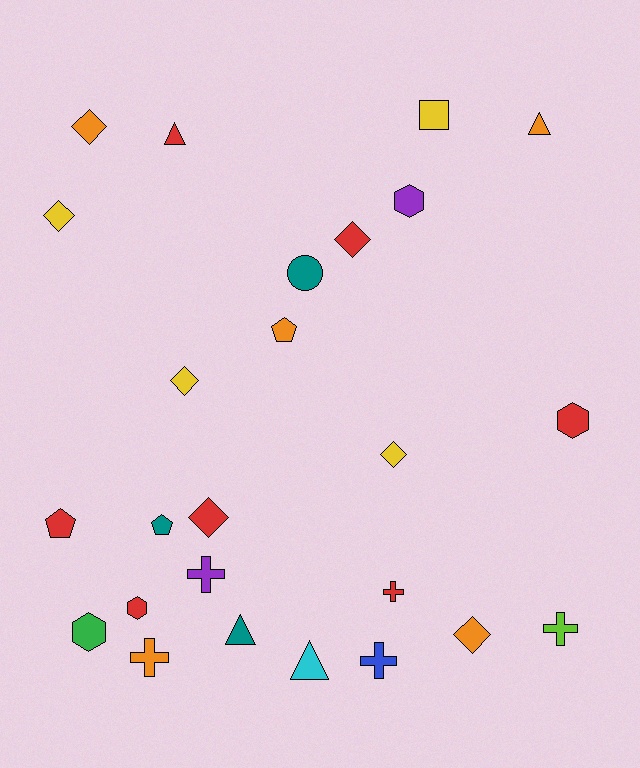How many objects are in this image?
There are 25 objects.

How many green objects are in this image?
There is 1 green object.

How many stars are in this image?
There are no stars.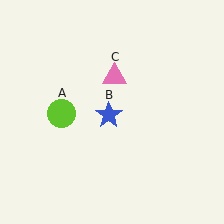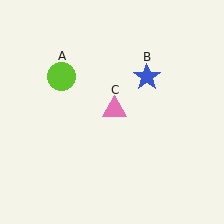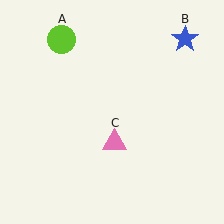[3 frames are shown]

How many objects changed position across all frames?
3 objects changed position: lime circle (object A), blue star (object B), pink triangle (object C).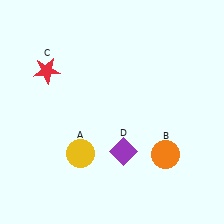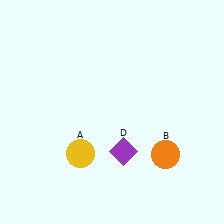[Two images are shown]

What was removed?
The red star (C) was removed in Image 2.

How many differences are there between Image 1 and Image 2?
There is 1 difference between the two images.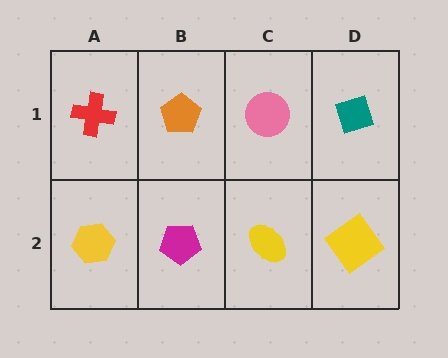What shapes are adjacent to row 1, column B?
A magenta pentagon (row 2, column B), a red cross (row 1, column A), a pink circle (row 1, column C).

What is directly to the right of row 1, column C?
A teal diamond.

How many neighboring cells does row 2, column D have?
2.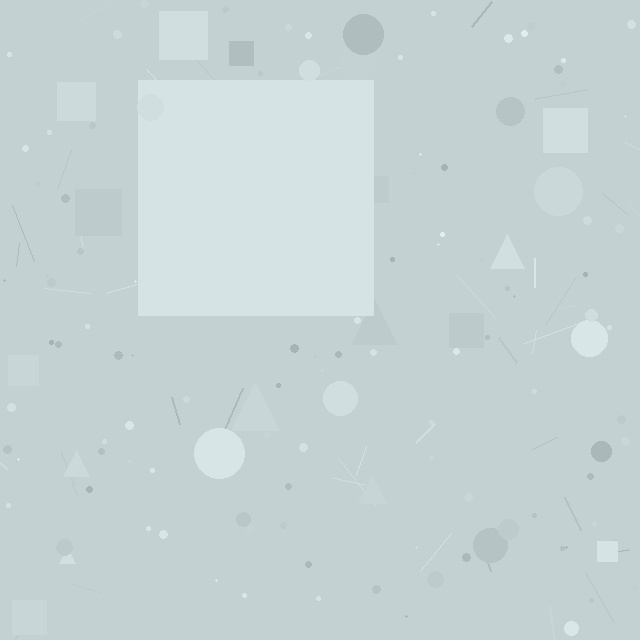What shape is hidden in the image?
A square is hidden in the image.